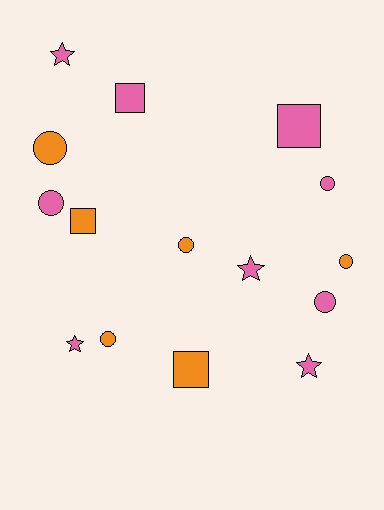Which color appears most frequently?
Pink, with 9 objects.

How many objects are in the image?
There are 15 objects.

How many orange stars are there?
There are no orange stars.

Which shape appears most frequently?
Circle, with 7 objects.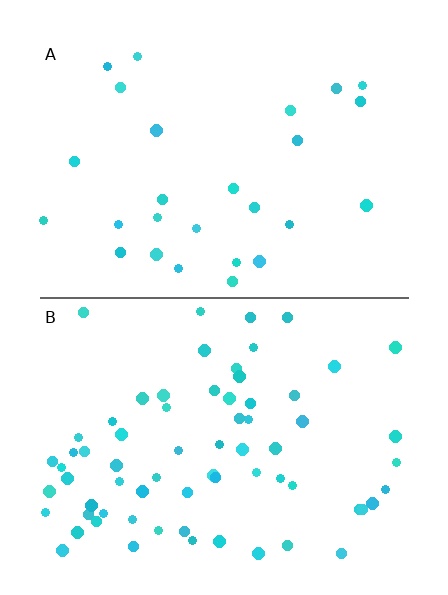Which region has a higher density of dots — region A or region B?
B (the bottom).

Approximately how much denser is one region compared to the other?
Approximately 2.6× — region B over region A.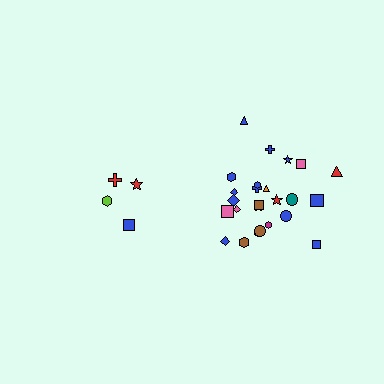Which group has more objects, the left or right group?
The right group.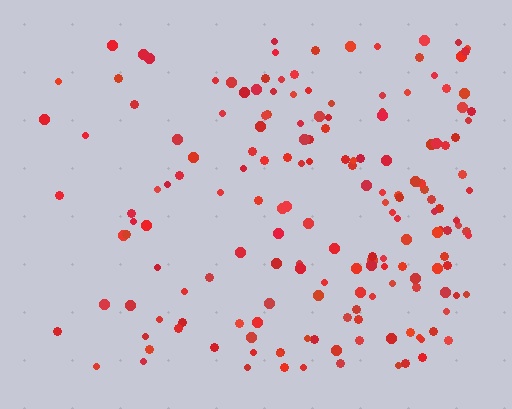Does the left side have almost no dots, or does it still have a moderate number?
Still a moderate number, just noticeably fewer than the right.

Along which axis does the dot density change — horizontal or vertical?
Horizontal.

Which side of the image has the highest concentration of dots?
The right.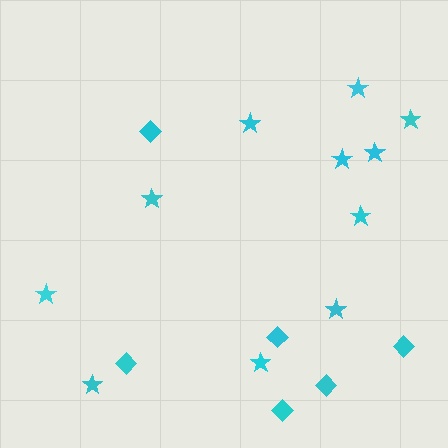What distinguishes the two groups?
There are 2 groups: one group of stars (11) and one group of diamonds (6).